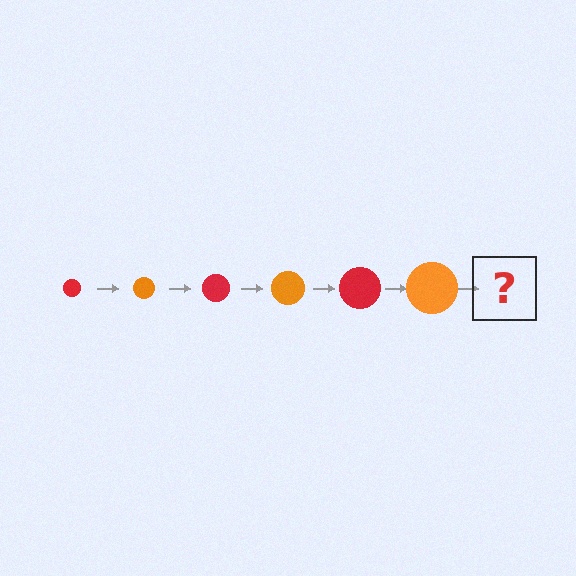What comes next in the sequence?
The next element should be a red circle, larger than the previous one.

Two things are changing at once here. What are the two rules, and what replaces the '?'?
The two rules are that the circle grows larger each step and the color cycles through red and orange. The '?' should be a red circle, larger than the previous one.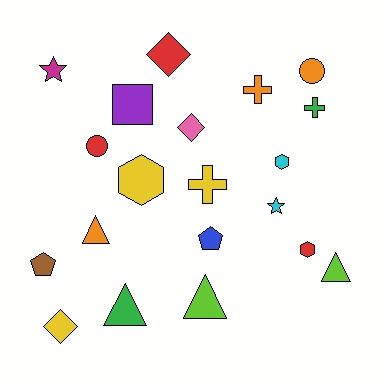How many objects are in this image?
There are 20 objects.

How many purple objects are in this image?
There is 1 purple object.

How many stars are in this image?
There are 2 stars.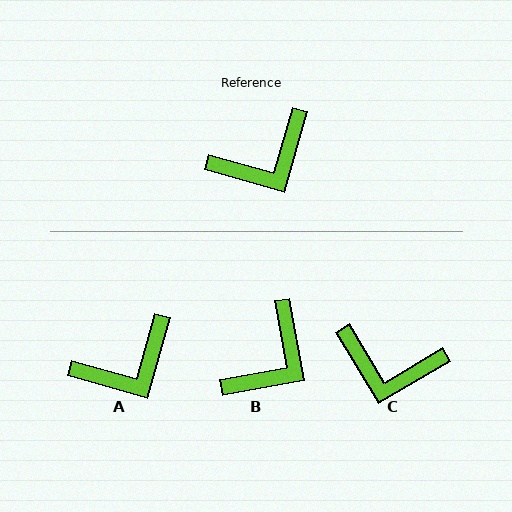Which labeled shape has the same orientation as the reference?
A.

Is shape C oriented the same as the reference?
No, it is off by about 44 degrees.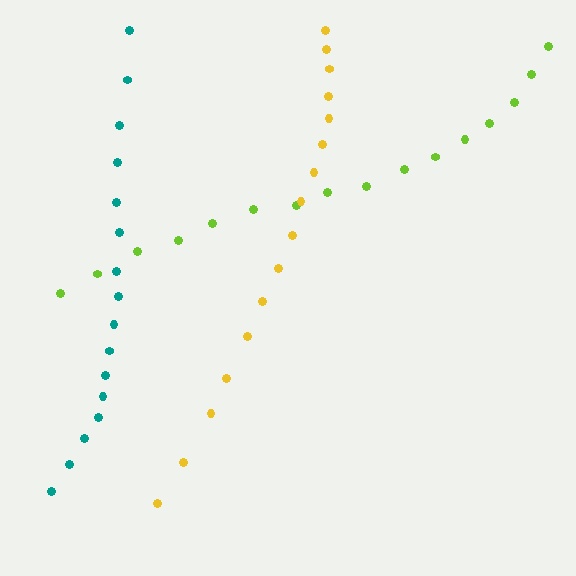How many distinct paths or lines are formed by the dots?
There are 3 distinct paths.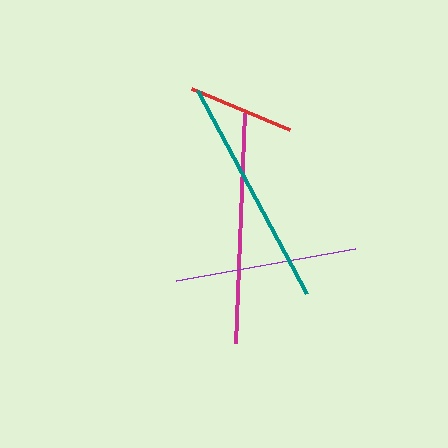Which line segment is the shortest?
The red line is the shortest at approximately 107 pixels.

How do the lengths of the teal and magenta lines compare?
The teal and magenta lines are approximately the same length.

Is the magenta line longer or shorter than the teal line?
The teal line is longer than the magenta line.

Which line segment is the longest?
The teal line is the longest at approximately 230 pixels.